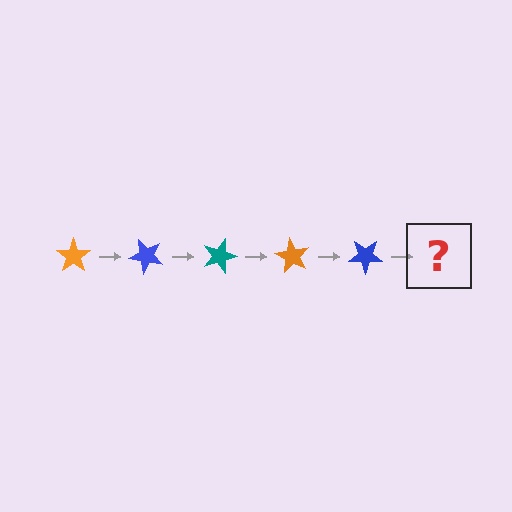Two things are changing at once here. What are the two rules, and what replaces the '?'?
The two rules are that it rotates 45 degrees each step and the color cycles through orange, blue, and teal. The '?' should be a teal star, rotated 225 degrees from the start.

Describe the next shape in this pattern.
It should be a teal star, rotated 225 degrees from the start.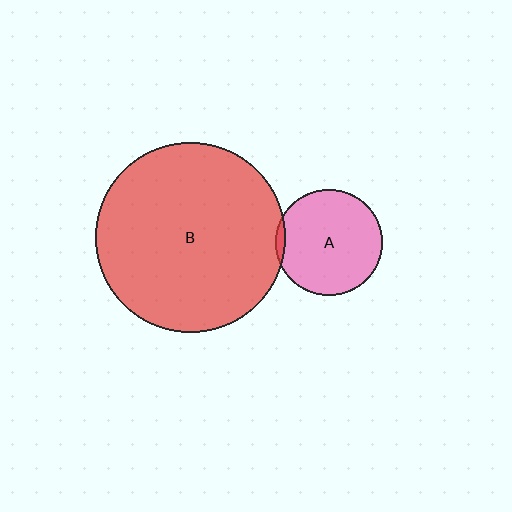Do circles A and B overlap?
Yes.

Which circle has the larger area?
Circle B (red).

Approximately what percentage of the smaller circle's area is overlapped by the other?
Approximately 5%.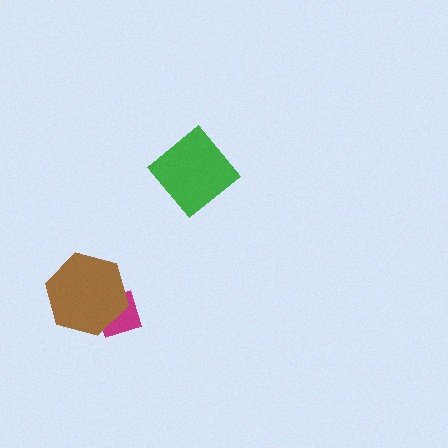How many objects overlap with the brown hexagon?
1 object overlaps with the brown hexagon.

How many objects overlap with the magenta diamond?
1 object overlaps with the magenta diamond.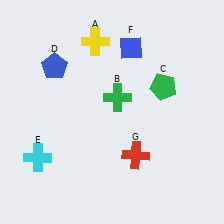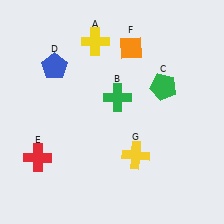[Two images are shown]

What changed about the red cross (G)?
In Image 1, G is red. In Image 2, it changed to yellow.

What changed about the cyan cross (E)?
In Image 1, E is cyan. In Image 2, it changed to red.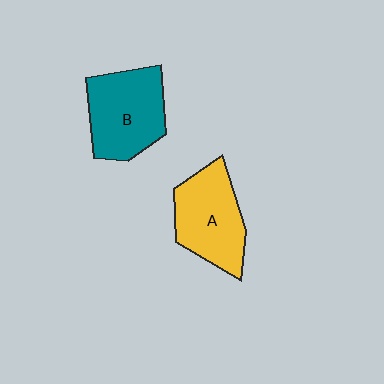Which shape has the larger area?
Shape B (teal).